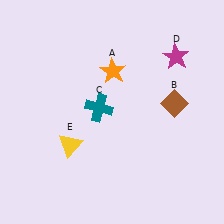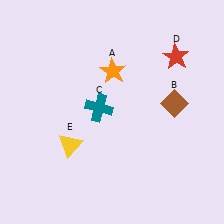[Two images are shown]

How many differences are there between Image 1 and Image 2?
There is 1 difference between the two images.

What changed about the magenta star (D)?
In Image 1, D is magenta. In Image 2, it changed to red.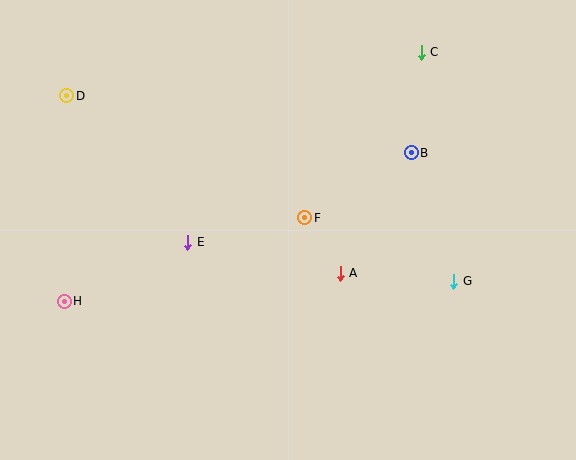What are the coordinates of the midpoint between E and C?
The midpoint between E and C is at (305, 147).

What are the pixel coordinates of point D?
Point D is at (67, 96).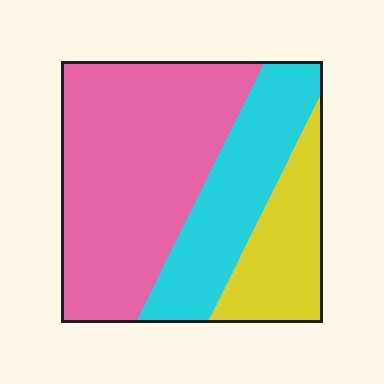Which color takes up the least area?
Yellow, at roughly 20%.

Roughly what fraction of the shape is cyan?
Cyan takes up about one quarter (1/4) of the shape.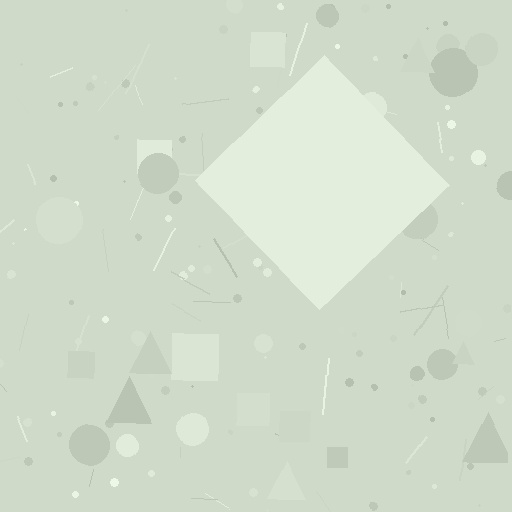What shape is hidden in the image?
A diamond is hidden in the image.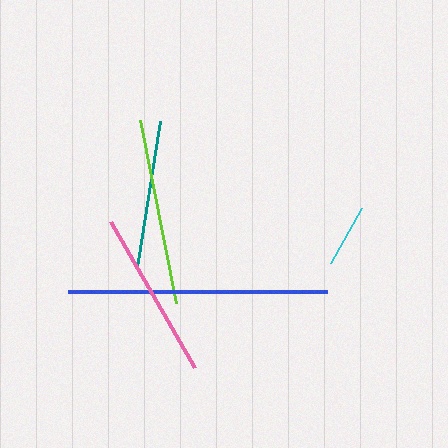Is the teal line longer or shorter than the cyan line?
The teal line is longer than the cyan line.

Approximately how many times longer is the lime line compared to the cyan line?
The lime line is approximately 2.9 times the length of the cyan line.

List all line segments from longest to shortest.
From longest to shortest: blue, lime, pink, teal, cyan.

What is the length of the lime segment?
The lime segment is approximately 186 pixels long.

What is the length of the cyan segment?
The cyan segment is approximately 63 pixels long.